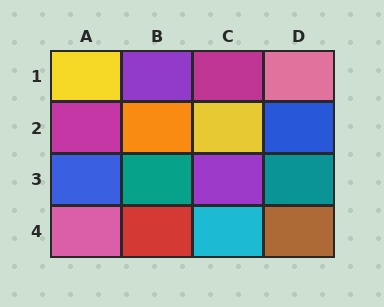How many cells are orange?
1 cell is orange.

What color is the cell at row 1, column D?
Pink.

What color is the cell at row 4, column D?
Brown.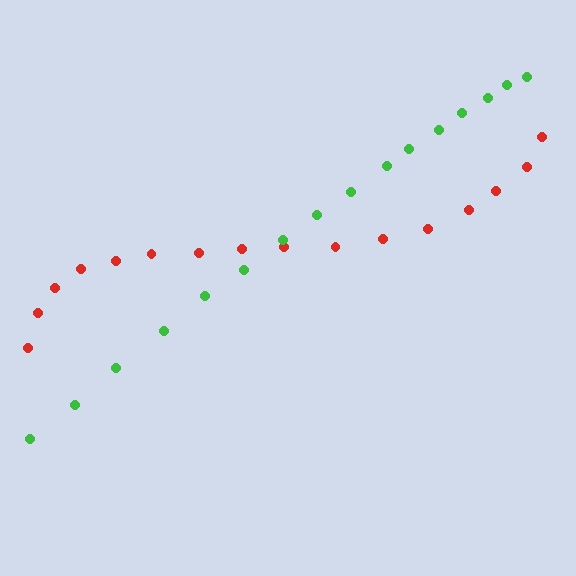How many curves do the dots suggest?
There are 2 distinct paths.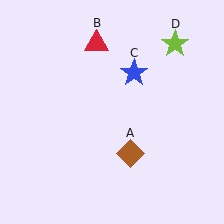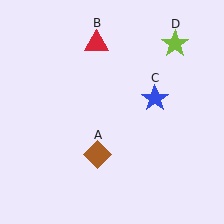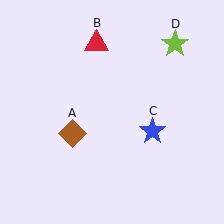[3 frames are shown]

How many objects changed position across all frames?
2 objects changed position: brown diamond (object A), blue star (object C).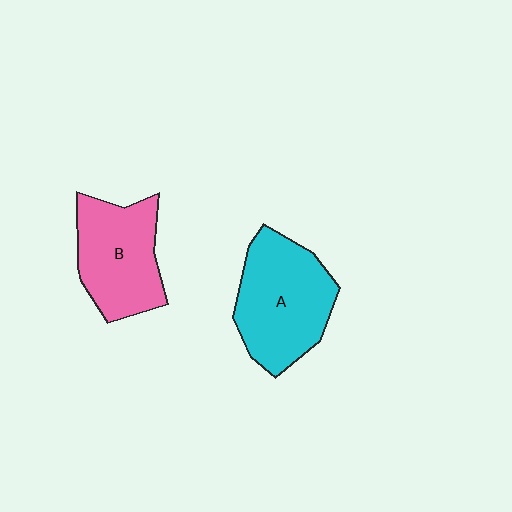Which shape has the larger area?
Shape A (cyan).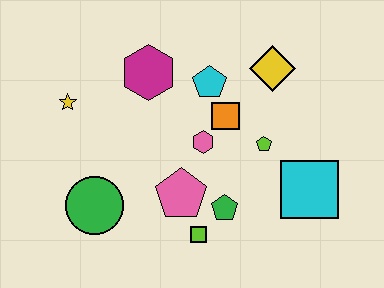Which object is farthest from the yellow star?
The cyan square is farthest from the yellow star.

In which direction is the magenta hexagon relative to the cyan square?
The magenta hexagon is to the left of the cyan square.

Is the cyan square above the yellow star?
No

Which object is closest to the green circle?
The pink pentagon is closest to the green circle.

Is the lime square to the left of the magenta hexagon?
No